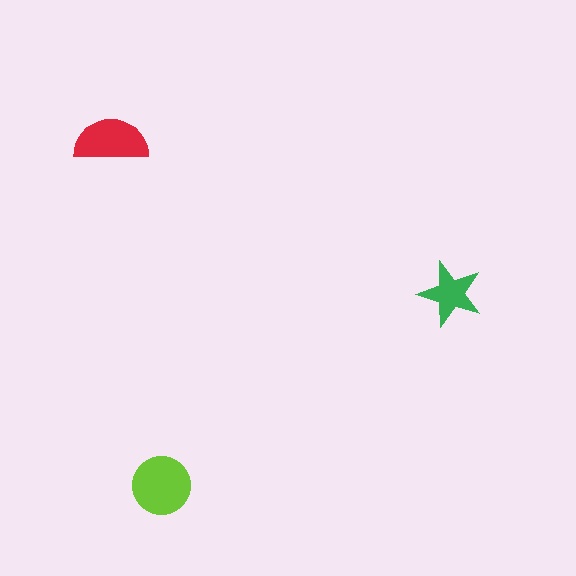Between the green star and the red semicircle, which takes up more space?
The red semicircle.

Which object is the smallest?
The green star.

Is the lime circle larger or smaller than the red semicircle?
Larger.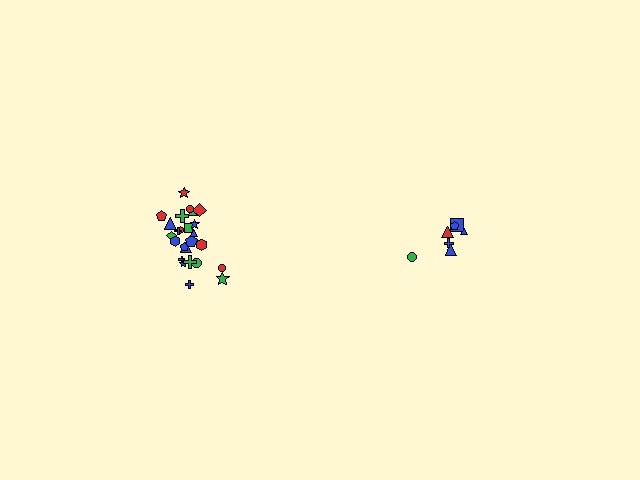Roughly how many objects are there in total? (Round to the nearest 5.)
Roughly 30 objects in total.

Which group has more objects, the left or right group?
The left group.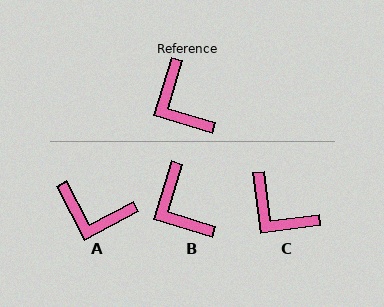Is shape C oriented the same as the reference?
No, it is off by about 24 degrees.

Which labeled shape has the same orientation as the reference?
B.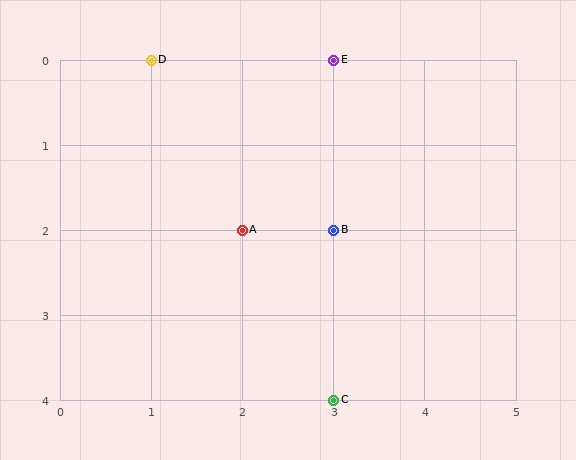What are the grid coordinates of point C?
Point C is at grid coordinates (3, 4).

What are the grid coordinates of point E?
Point E is at grid coordinates (3, 0).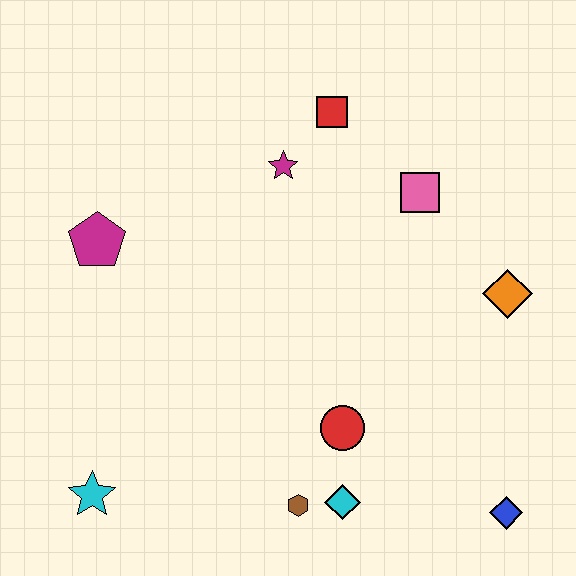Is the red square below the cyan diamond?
No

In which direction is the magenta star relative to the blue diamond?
The magenta star is above the blue diamond.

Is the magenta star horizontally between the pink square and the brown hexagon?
No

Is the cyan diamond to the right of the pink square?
No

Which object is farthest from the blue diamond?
The magenta pentagon is farthest from the blue diamond.